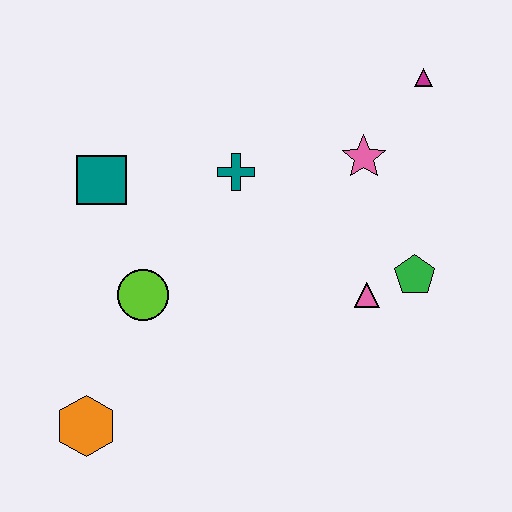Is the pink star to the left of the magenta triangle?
Yes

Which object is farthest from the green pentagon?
The orange hexagon is farthest from the green pentagon.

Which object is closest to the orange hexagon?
The lime circle is closest to the orange hexagon.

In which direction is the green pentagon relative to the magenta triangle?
The green pentagon is below the magenta triangle.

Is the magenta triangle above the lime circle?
Yes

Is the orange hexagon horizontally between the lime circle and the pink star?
No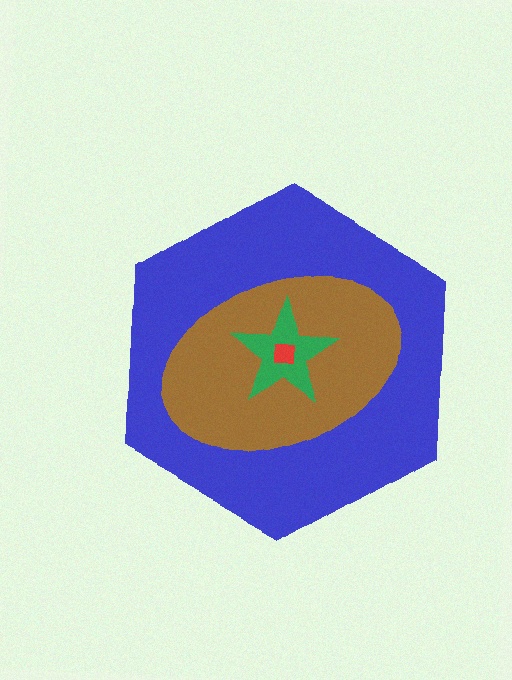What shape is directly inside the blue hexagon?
The brown ellipse.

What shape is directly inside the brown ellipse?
The green star.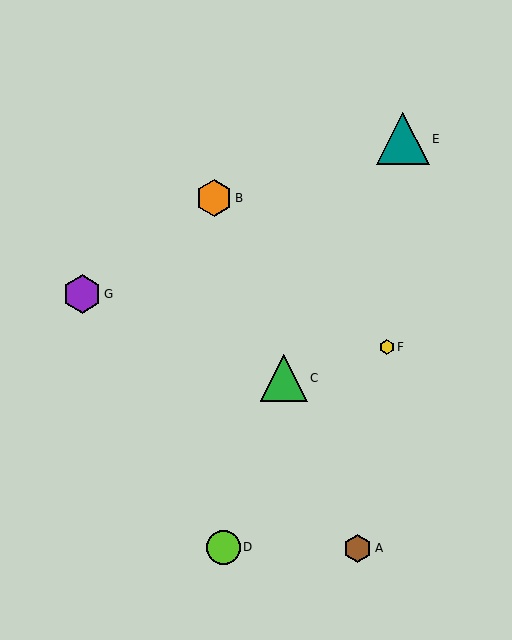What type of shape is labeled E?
Shape E is a teal triangle.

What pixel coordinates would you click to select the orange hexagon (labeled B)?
Click at (214, 198) to select the orange hexagon B.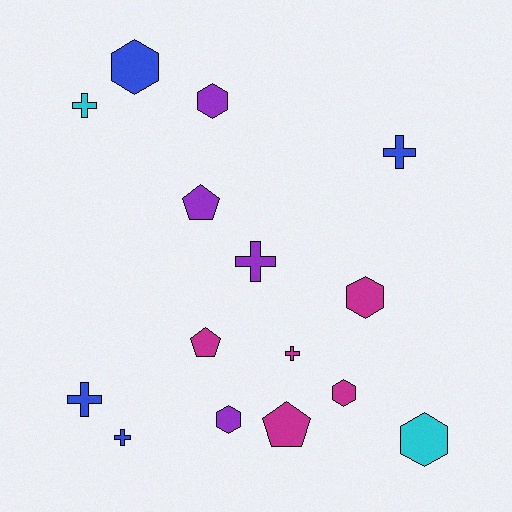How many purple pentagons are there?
There is 1 purple pentagon.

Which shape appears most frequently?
Cross, with 6 objects.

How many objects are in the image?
There are 15 objects.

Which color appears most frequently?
Magenta, with 5 objects.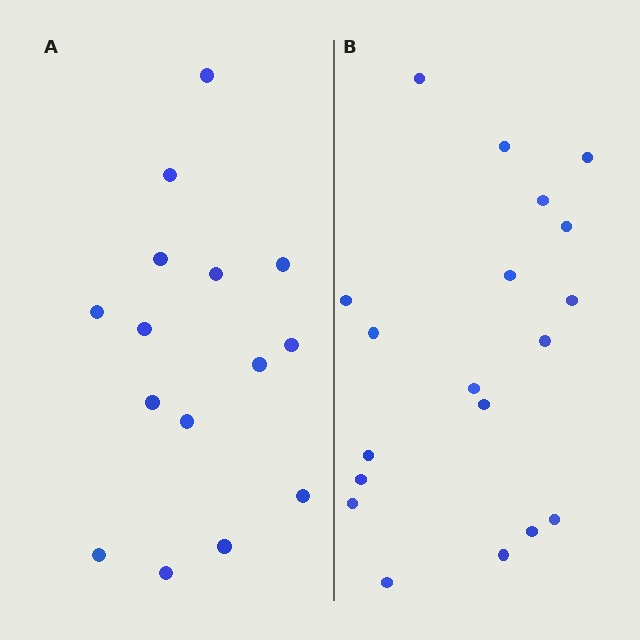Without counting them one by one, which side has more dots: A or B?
Region B (the right region) has more dots.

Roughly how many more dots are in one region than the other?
Region B has about 4 more dots than region A.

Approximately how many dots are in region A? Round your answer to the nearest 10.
About 20 dots. (The exact count is 15, which rounds to 20.)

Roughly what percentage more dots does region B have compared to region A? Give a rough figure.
About 25% more.